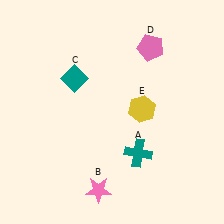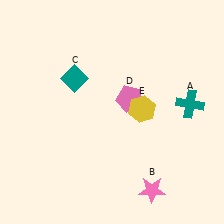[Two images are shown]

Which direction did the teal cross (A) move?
The teal cross (A) moved right.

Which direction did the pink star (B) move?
The pink star (B) moved right.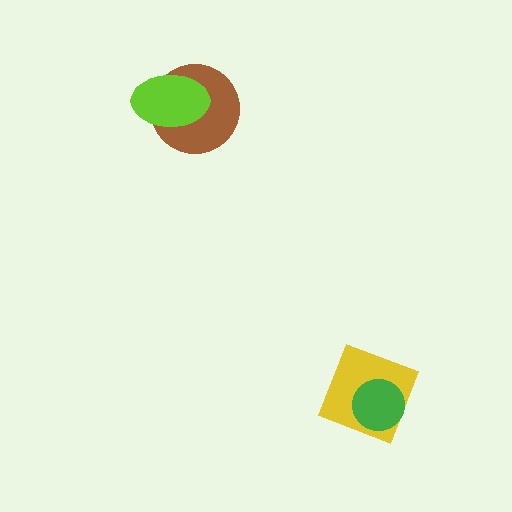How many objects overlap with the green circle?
1 object overlaps with the green circle.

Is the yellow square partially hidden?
Yes, it is partially covered by another shape.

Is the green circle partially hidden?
No, no other shape covers it.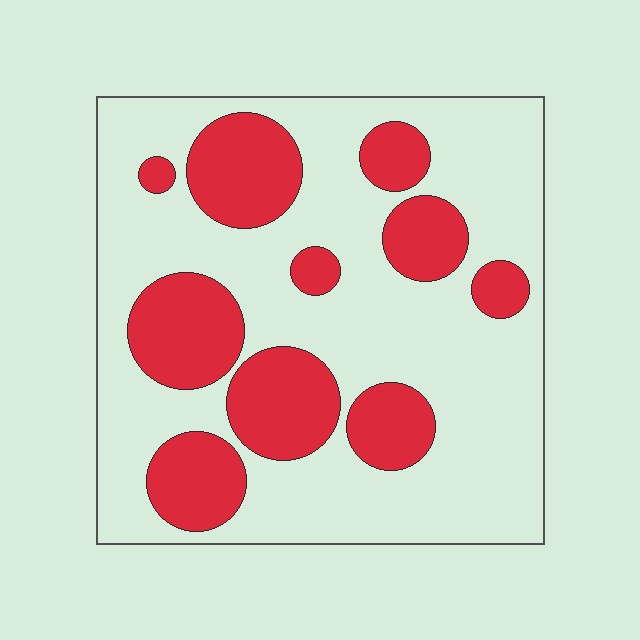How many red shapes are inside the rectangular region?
10.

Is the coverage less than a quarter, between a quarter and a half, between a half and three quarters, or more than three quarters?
Between a quarter and a half.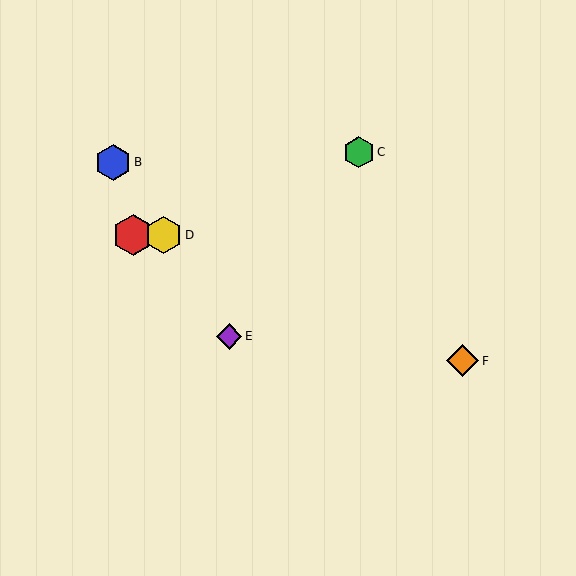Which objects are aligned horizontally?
Objects A, D are aligned horizontally.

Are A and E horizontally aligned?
No, A is at y≈235 and E is at y≈336.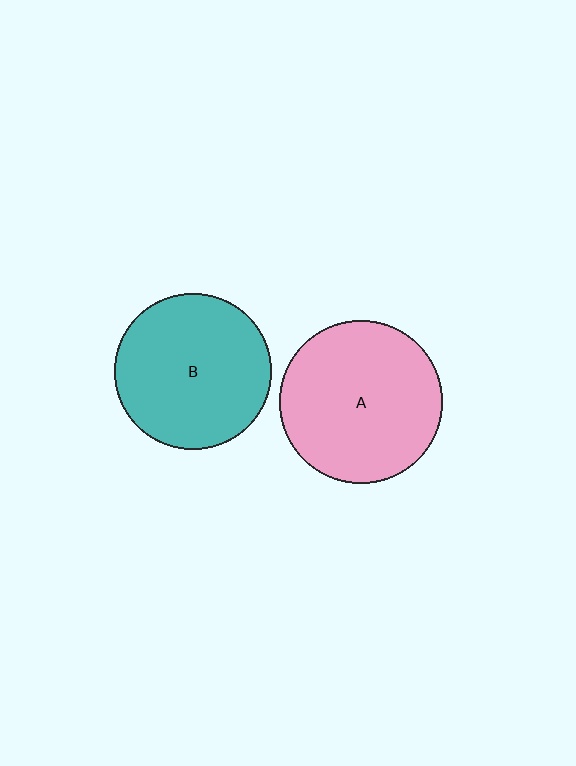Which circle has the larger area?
Circle A (pink).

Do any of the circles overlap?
No, none of the circles overlap.